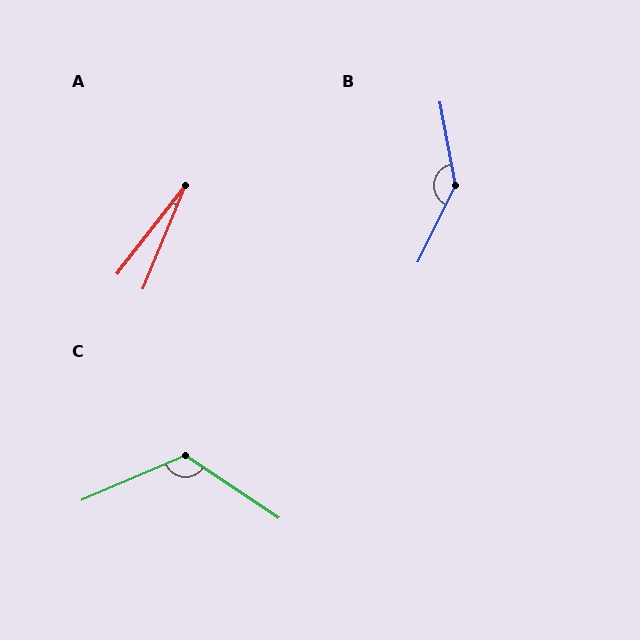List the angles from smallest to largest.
A (15°), C (123°), B (143°).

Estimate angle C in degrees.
Approximately 123 degrees.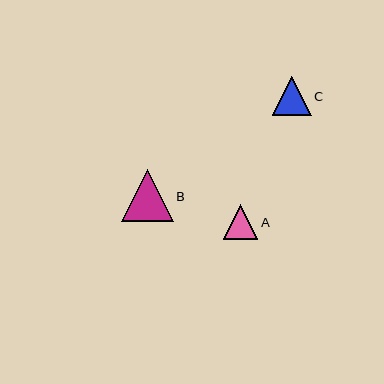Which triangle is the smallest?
Triangle A is the smallest with a size of approximately 34 pixels.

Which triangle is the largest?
Triangle B is the largest with a size of approximately 52 pixels.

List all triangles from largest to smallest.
From largest to smallest: B, C, A.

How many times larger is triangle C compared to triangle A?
Triangle C is approximately 1.1 times the size of triangle A.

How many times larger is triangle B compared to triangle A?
Triangle B is approximately 1.5 times the size of triangle A.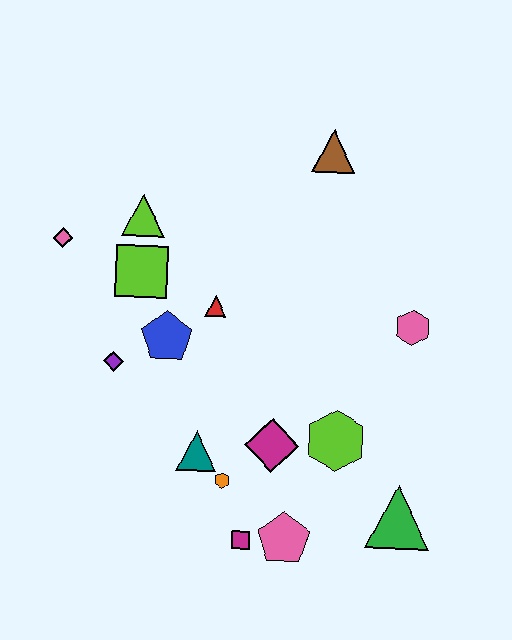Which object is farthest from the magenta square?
The brown triangle is farthest from the magenta square.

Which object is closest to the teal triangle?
The orange hexagon is closest to the teal triangle.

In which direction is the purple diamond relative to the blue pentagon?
The purple diamond is to the left of the blue pentagon.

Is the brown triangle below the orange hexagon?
No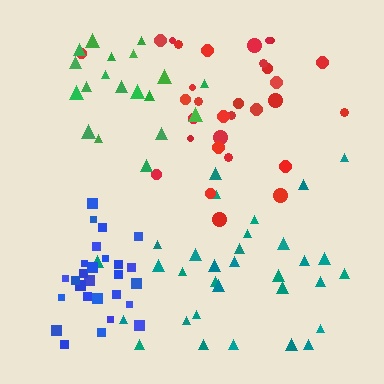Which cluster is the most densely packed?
Blue.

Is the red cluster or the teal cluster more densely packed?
Teal.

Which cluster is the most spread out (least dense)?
Red.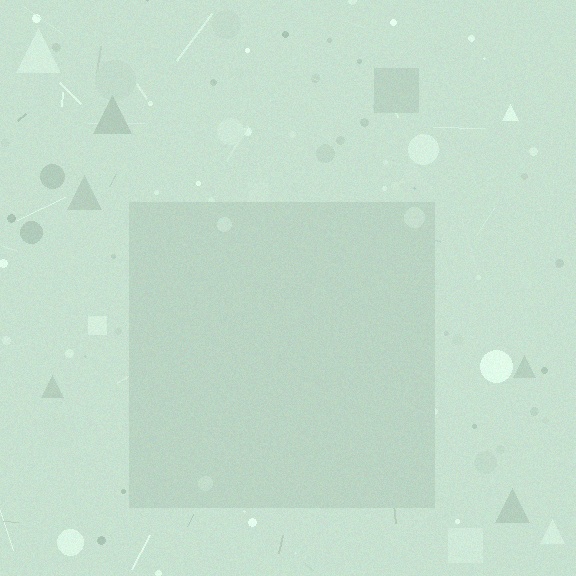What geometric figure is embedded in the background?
A square is embedded in the background.